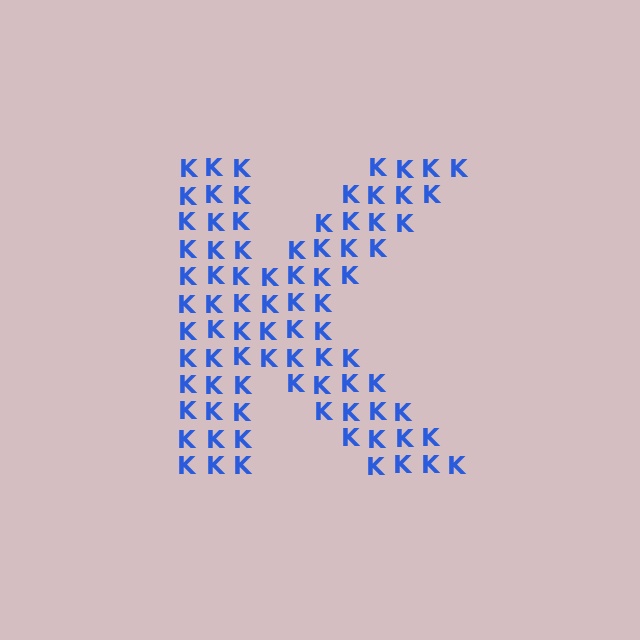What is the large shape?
The large shape is the letter K.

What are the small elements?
The small elements are letter K's.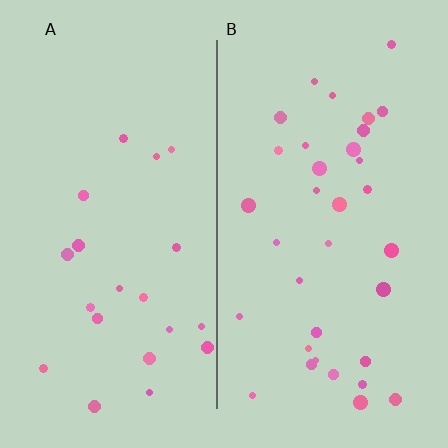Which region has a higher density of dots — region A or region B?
B (the right).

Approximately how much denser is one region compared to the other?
Approximately 1.6× — region B over region A.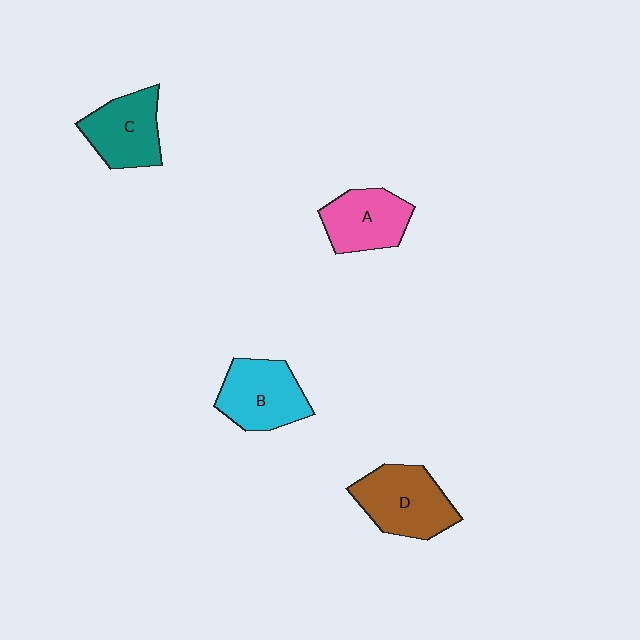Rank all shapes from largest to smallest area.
From largest to smallest: D (brown), B (cyan), C (teal), A (pink).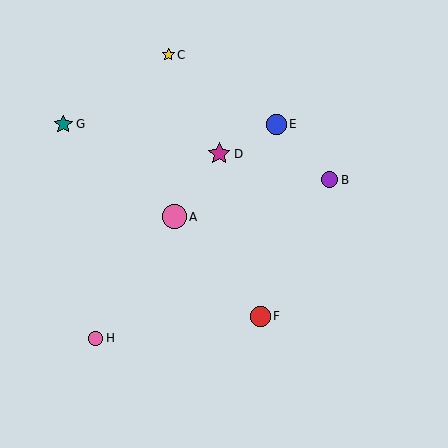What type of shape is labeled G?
Shape G is a teal star.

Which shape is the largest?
The pink circle (labeled A) is the largest.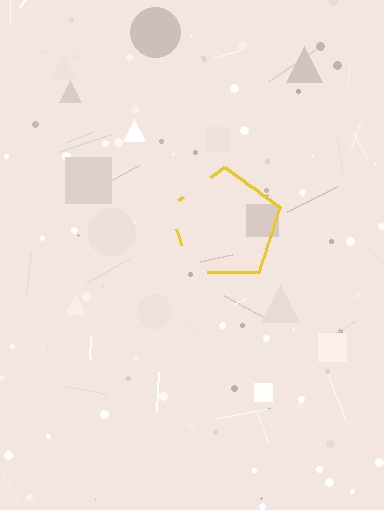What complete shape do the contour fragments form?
The contour fragments form a pentagon.